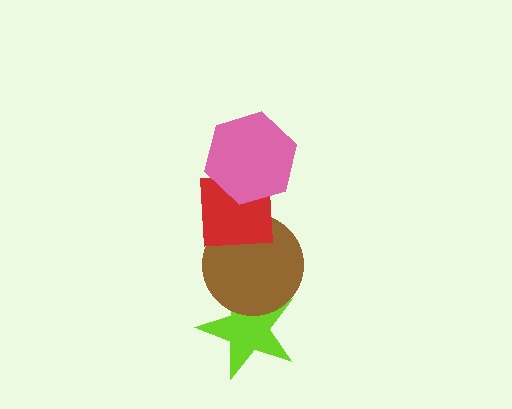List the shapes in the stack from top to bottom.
From top to bottom: the pink hexagon, the red square, the brown circle, the lime star.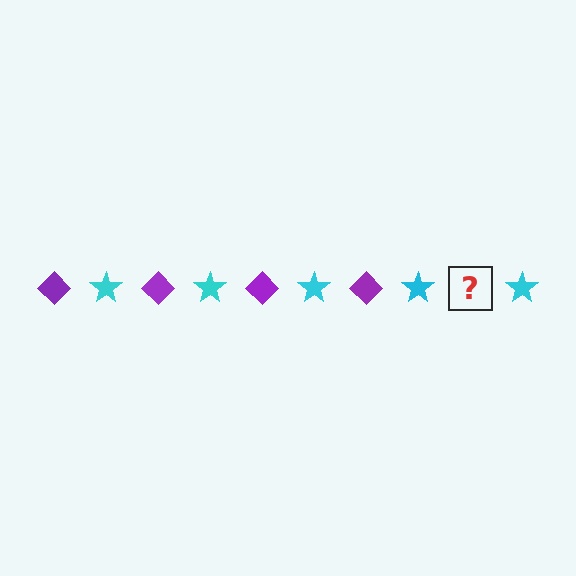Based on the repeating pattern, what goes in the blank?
The blank should be a purple diamond.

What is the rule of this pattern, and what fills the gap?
The rule is that the pattern alternates between purple diamond and cyan star. The gap should be filled with a purple diamond.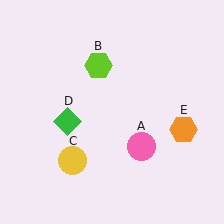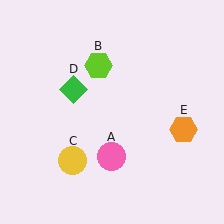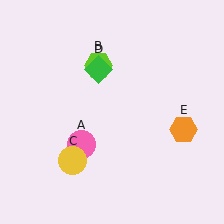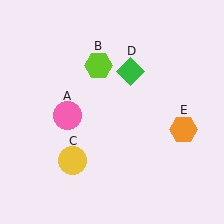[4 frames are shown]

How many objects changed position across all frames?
2 objects changed position: pink circle (object A), green diamond (object D).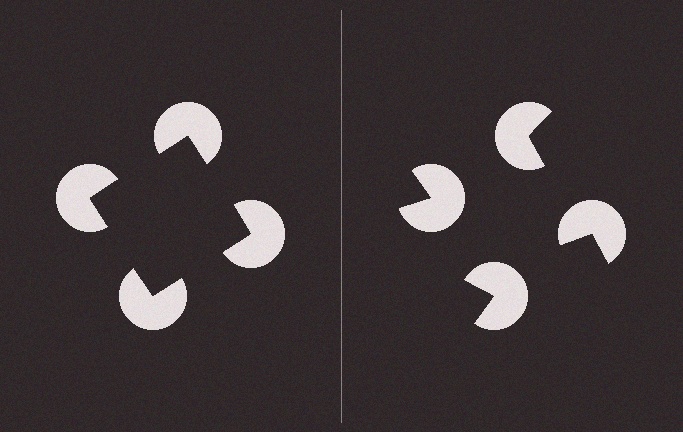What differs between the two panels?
The pac-man discs are positioned identically on both sides; only the wedge orientations differ. On the left they align to a square; on the right they are misaligned.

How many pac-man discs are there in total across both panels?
8 — 4 on each side.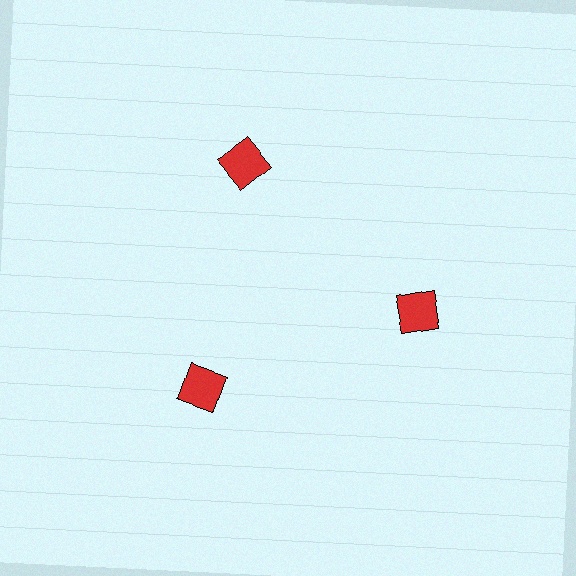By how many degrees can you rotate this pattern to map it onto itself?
The pattern maps onto itself every 120 degrees of rotation.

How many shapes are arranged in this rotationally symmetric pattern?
There are 3 shapes, arranged in 3 groups of 1.